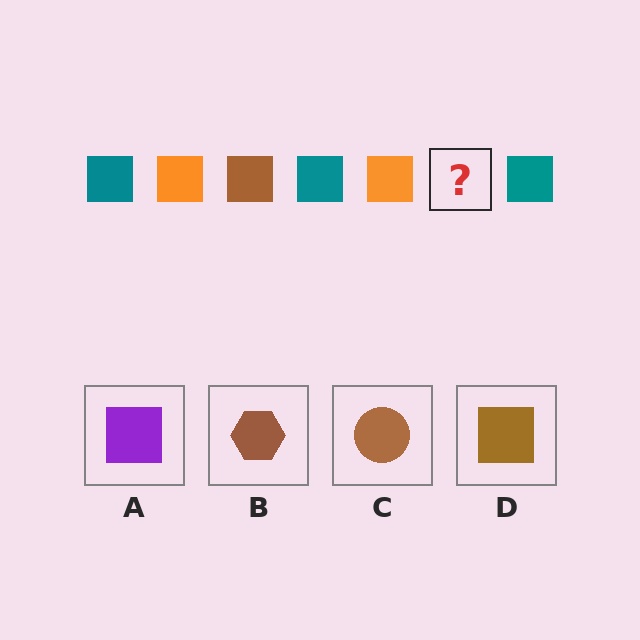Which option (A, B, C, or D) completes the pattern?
D.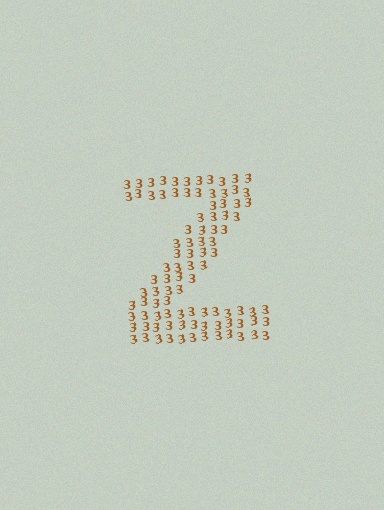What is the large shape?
The large shape is the letter Z.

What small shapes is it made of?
It is made of small digit 3's.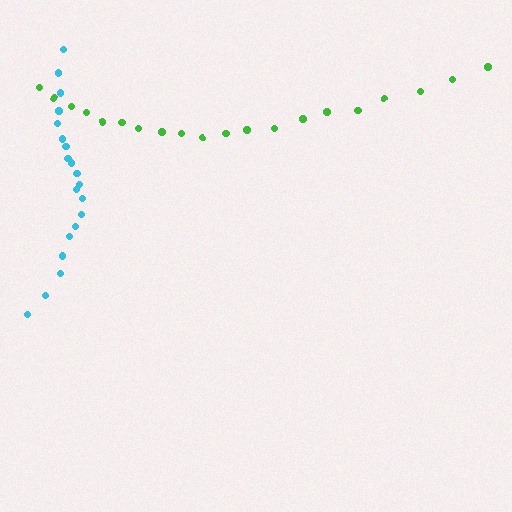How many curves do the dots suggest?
There are 2 distinct paths.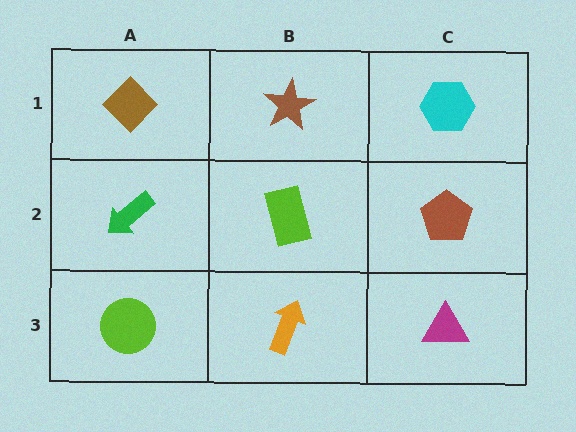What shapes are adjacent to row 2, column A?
A brown diamond (row 1, column A), a lime circle (row 3, column A), a lime rectangle (row 2, column B).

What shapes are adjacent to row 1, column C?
A brown pentagon (row 2, column C), a brown star (row 1, column B).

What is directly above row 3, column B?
A lime rectangle.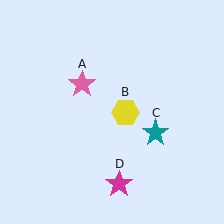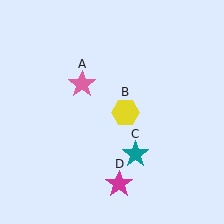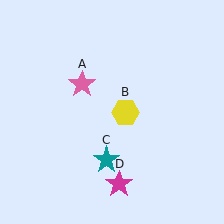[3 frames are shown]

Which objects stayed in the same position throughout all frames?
Pink star (object A) and yellow hexagon (object B) and magenta star (object D) remained stationary.